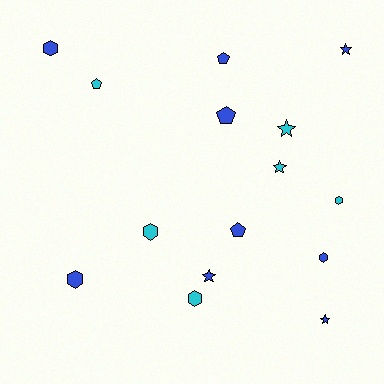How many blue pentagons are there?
There are 3 blue pentagons.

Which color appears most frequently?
Blue, with 9 objects.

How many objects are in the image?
There are 15 objects.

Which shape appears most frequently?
Hexagon, with 6 objects.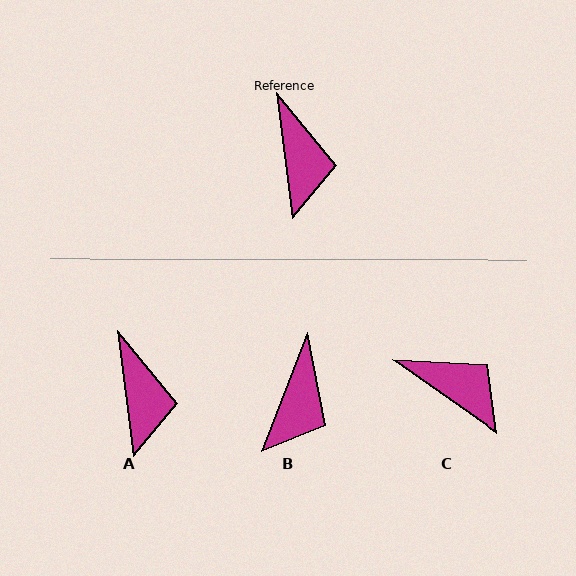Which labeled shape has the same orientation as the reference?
A.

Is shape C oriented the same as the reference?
No, it is off by about 48 degrees.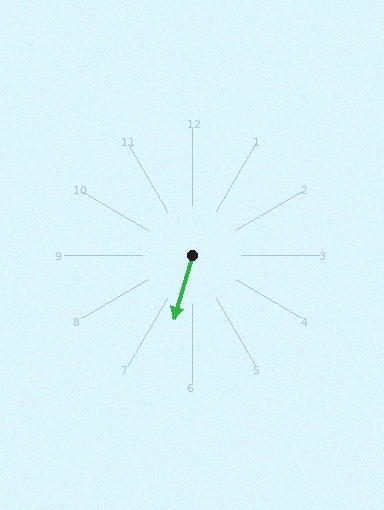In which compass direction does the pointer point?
South.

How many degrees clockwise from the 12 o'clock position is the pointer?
Approximately 196 degrees.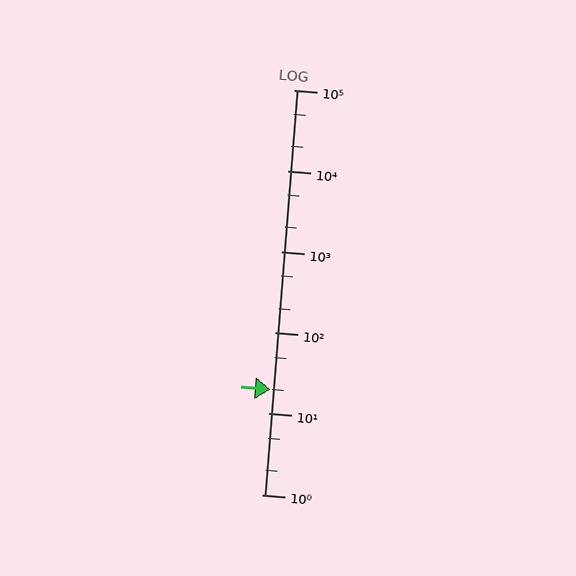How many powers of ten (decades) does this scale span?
The scale spans 5 decades, from 1 to 100000.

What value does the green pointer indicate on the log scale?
The pointer indicates approximately 20.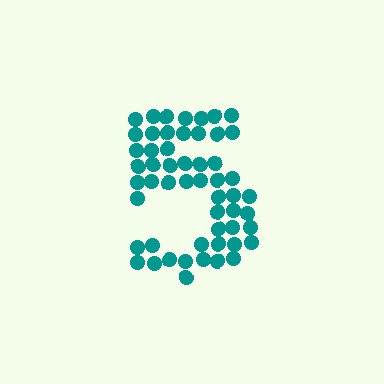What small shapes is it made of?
It is made of small circles.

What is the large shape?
The large shape is the digit 5.